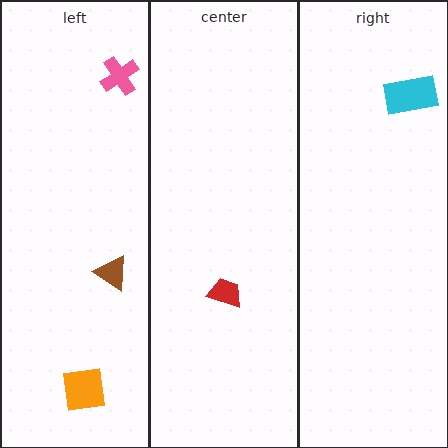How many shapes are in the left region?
3.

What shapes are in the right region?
The cyan rectangle.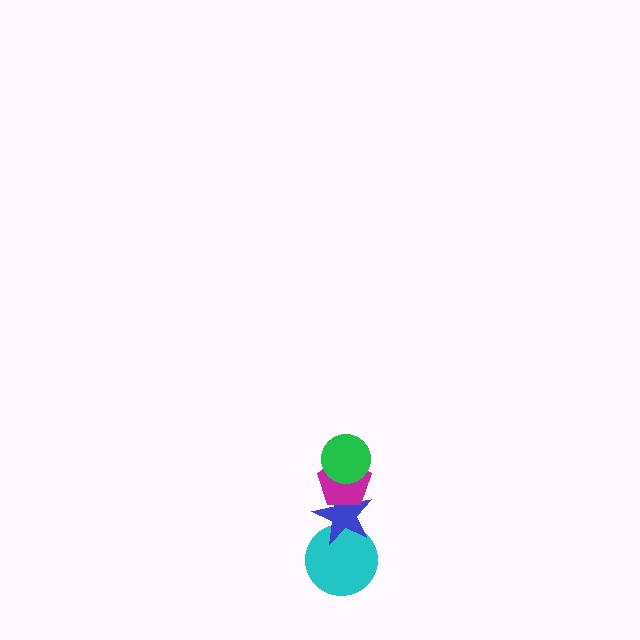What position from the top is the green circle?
The green circle is 1st from the top.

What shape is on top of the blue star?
The magenta pentagon is on top of the blue star.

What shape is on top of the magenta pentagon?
The green circle is on top of the magenta pentagon.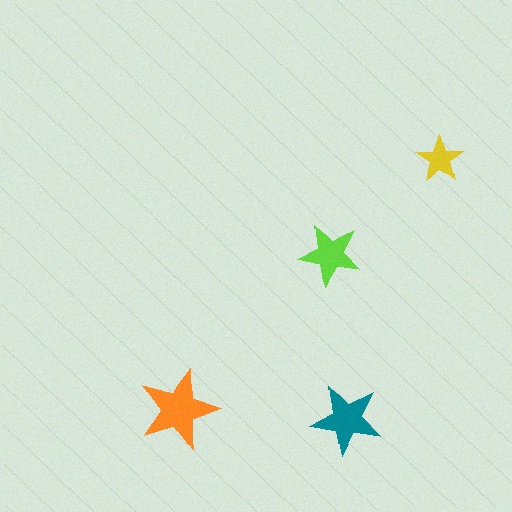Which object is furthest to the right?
The yellow star is rightmost.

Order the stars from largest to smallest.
the orange one, the teal one, the lime one, the yellow one.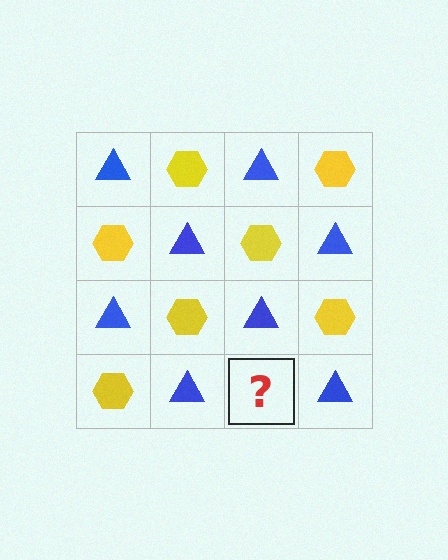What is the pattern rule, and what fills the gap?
The rule is that it alternates blue triangle and yellow hexagon in a checkerboard pattern. The gap should be filled with a yellow hexagon.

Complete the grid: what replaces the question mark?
The question mark should be replaced with a yellow hexagon.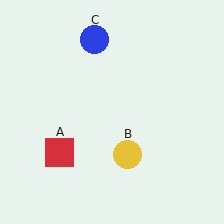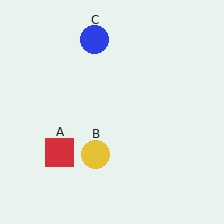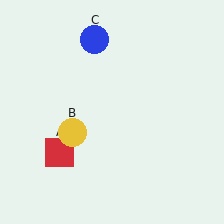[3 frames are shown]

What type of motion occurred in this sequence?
The yellow circle (object B) rotated clockwise around the center of the scene.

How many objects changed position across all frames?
1 object changed position: yellow circle (object B).